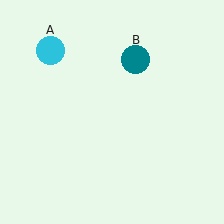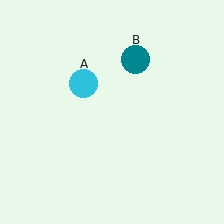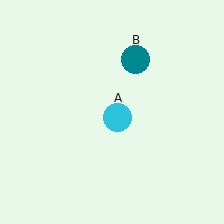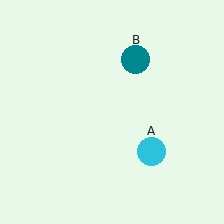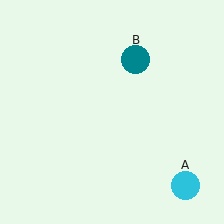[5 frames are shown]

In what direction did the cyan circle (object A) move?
The cyan circle (object A) moved down and to the right.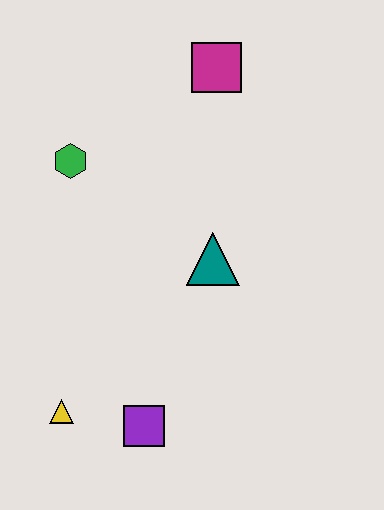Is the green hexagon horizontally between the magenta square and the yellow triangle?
Yes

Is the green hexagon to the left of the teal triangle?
Yes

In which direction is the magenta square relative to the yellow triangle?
The magenta square is above the yellow triangle.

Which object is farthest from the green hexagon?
The purple square is farthest from the green hexagon.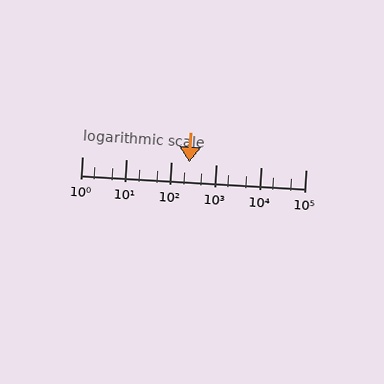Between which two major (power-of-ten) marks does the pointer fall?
The pointer is between 100 and 1000.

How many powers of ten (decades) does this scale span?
The scale spans 5 decades, from 1 to 100000.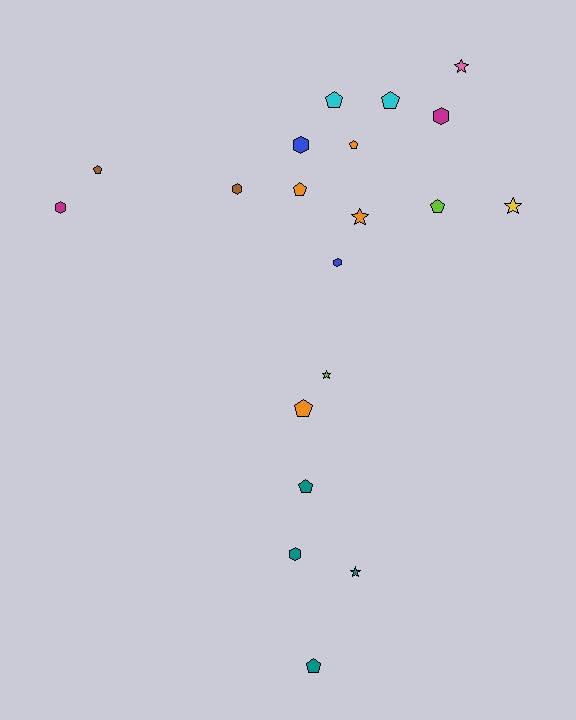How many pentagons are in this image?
There are 9 pentagons.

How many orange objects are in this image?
There are 4 orange objects.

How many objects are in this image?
There are 20 objects.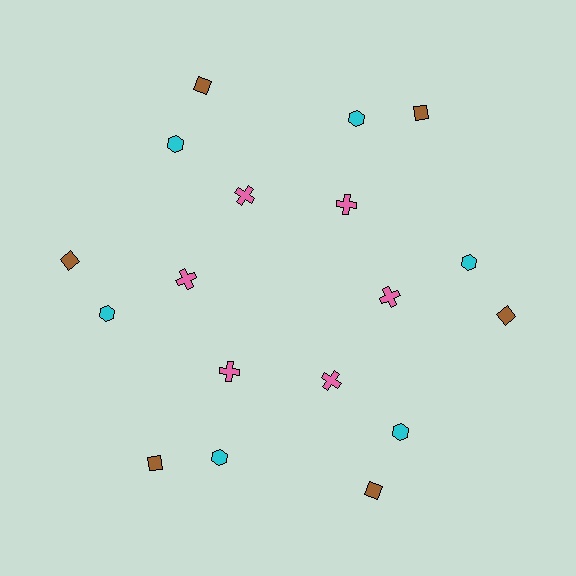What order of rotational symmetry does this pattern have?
This pattern has 6-fold rotational symmetry.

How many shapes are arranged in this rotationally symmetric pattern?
There are 18 shapes, arranged in 6 groups of 3.